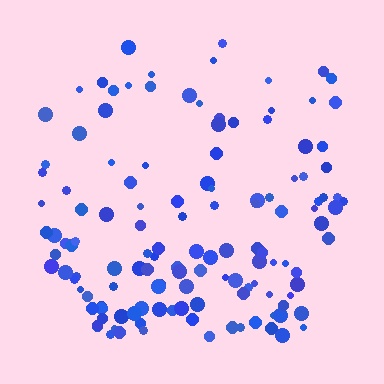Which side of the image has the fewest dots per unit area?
The top.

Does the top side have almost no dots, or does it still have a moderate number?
Still a moderate number, just noticeably fewer than the bottom.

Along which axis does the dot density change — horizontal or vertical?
Vertical.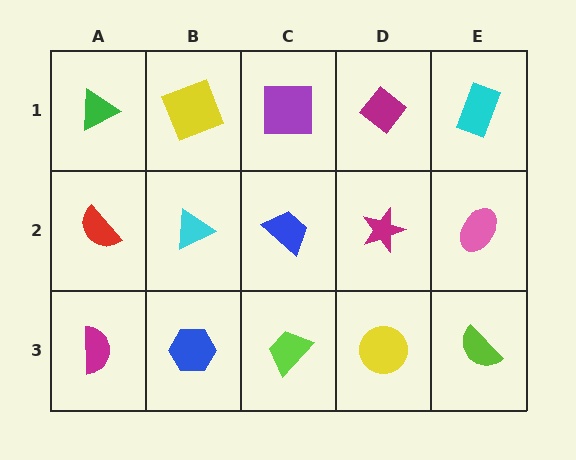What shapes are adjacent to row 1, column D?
A magenta star (row 2, column D), a purple square (row 1, column C), a cyan rectangle (row 1, column E).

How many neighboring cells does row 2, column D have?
4.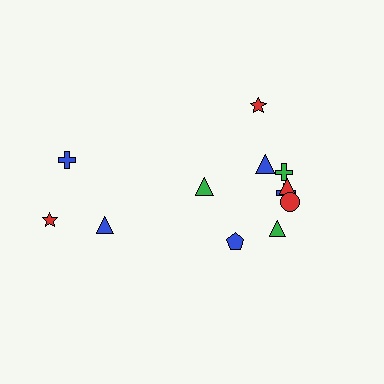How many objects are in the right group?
There are 8 objects.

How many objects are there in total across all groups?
There are 12 objects.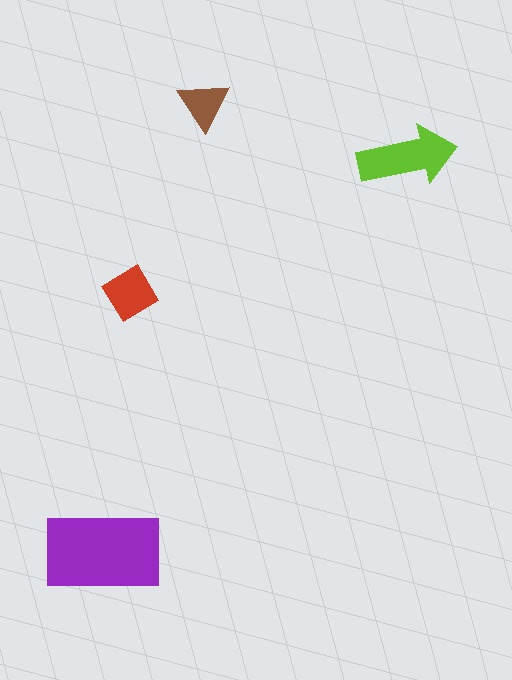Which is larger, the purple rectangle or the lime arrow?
The purple rectangle.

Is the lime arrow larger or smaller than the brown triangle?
Larger.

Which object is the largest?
The purple rectangle.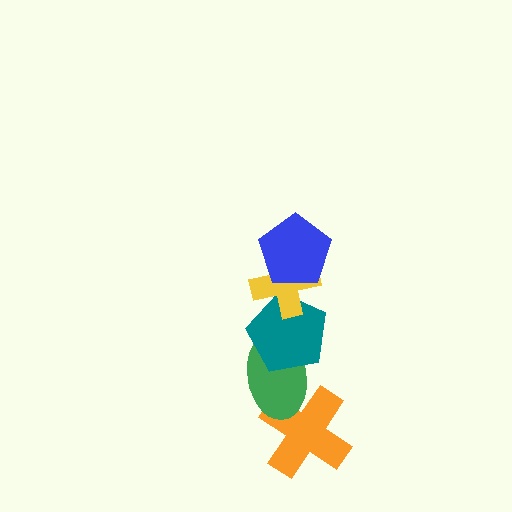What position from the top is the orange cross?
The orange cross is 5th from the top.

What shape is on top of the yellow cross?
The blue pentagon is on top of the yellow cross.